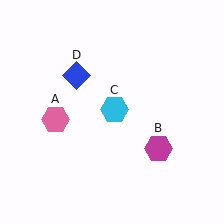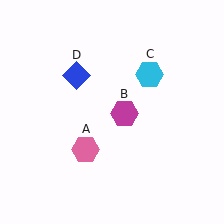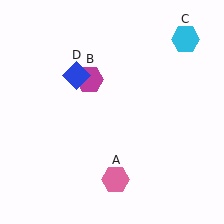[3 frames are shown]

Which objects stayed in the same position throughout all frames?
Blue diamond (object D) remained stationary.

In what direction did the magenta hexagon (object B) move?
The magenta hexagon (object B) moved up and to the left.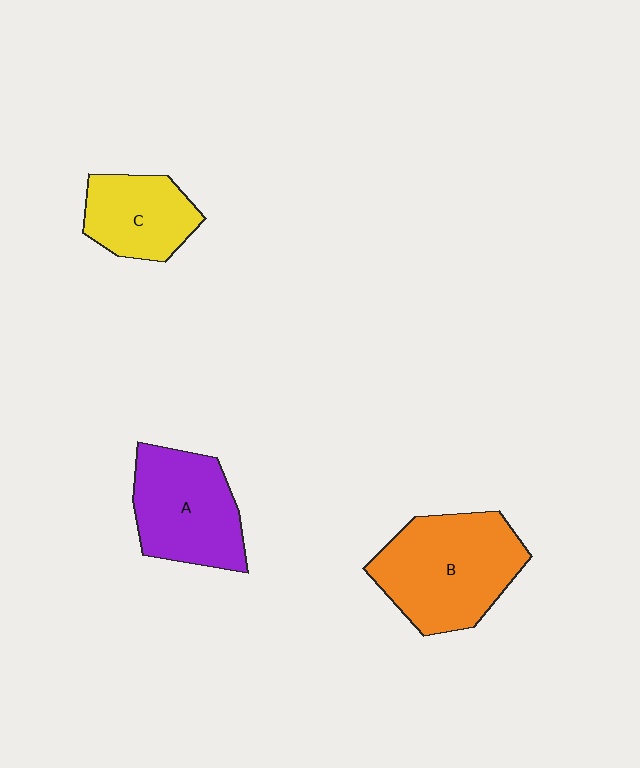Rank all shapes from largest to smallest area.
From largest to smallest: B (orange), A (purple), C (yellow).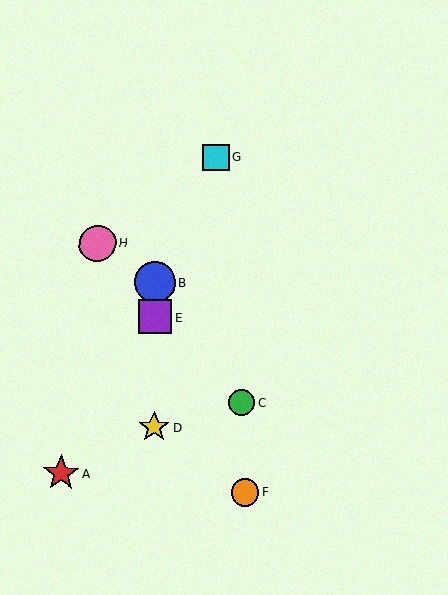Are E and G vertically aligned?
No, E is at x≈155 and G is at x≈216.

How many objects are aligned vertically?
3 objects (B, D, E) are aligned vertically.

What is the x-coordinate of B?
Object B is at x≈155.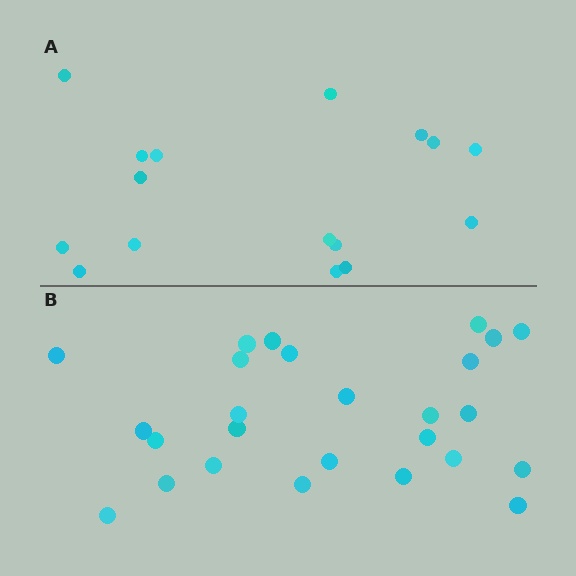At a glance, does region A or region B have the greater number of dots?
Region B (the bottom region) has more dots.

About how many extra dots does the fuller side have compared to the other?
Region B has roughly 10 or so more dots than region A.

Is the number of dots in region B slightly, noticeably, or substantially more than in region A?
Region B has substantially more. The ratio is roughly 1.6 to 1.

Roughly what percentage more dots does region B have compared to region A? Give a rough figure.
About 60% more.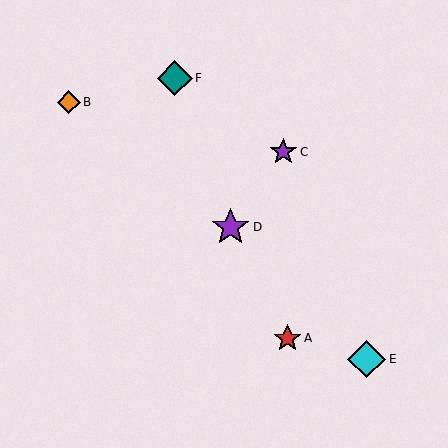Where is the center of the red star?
The center of the red star is at (287, 338).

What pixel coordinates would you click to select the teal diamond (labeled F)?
Click at (175, 78) to select the teal diamond F.